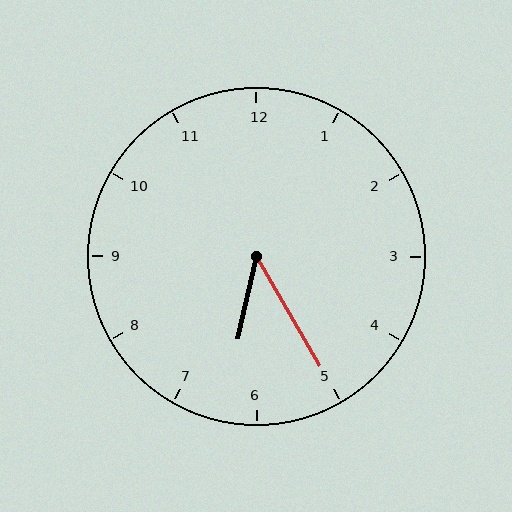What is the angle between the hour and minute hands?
Approximately 42 degrees.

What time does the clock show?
6:25.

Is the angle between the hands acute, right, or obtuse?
It is acute.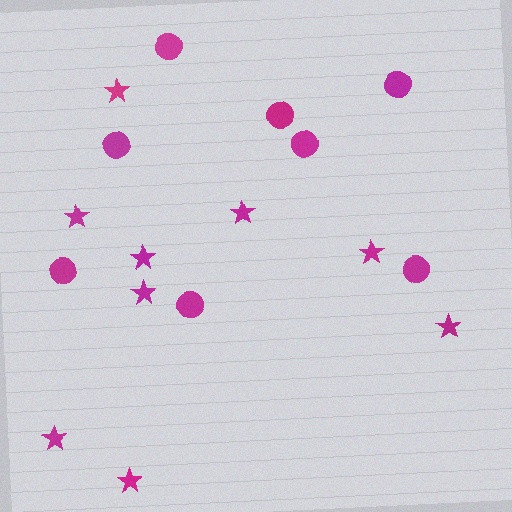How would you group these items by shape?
There are 2 groups: one group of stars (9) and one group of circles (8).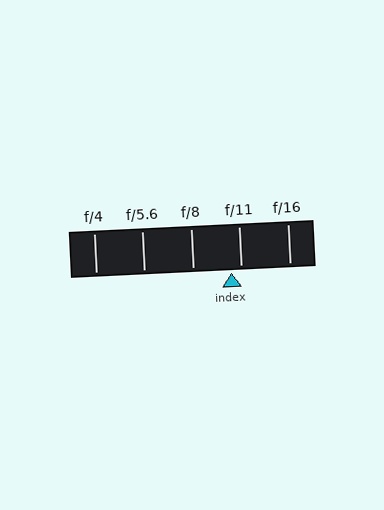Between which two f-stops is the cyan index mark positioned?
The index mark is between f/8 and f/11.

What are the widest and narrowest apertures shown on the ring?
The widest aperture shown is f/4 and the narrowest is f/16.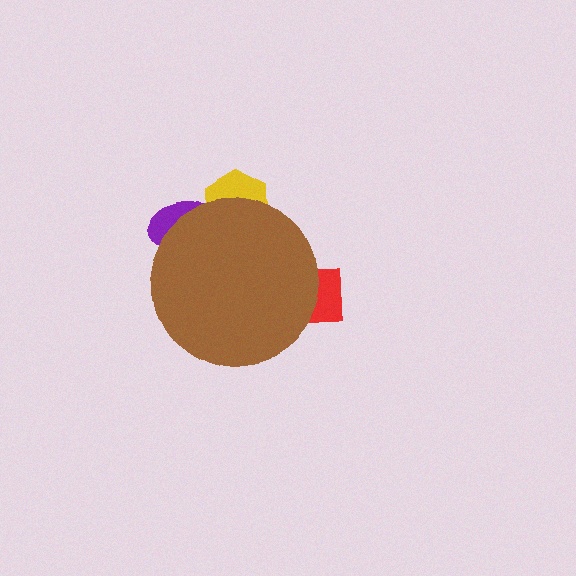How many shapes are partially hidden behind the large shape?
3 shapes are partially hidden.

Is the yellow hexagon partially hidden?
Yes, the yellow hexagon is partially hidden behind the brown circle.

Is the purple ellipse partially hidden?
Yes, the purple ellipse is partially hidden behind the brown circle.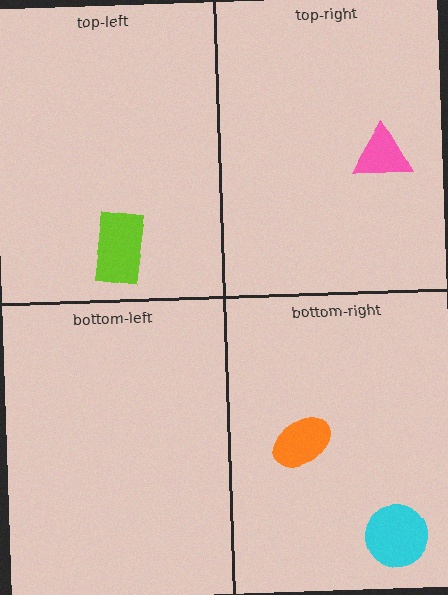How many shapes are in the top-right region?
1.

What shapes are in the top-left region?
The lime rectangle.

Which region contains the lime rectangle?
The top-left region.